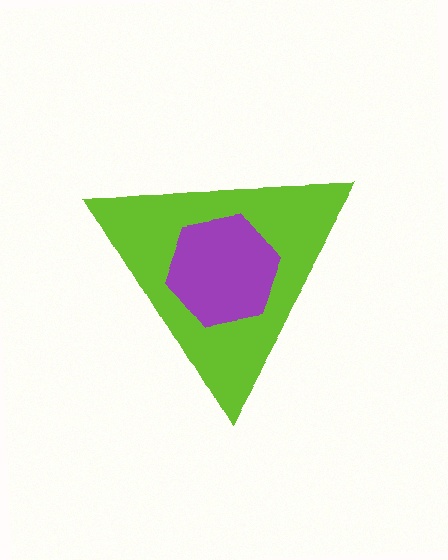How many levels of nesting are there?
2.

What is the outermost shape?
The lime triangle.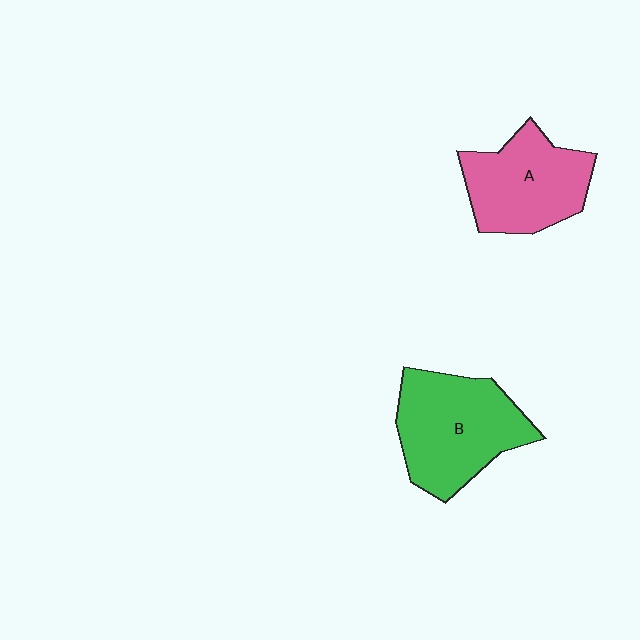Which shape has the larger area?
Shape B (green).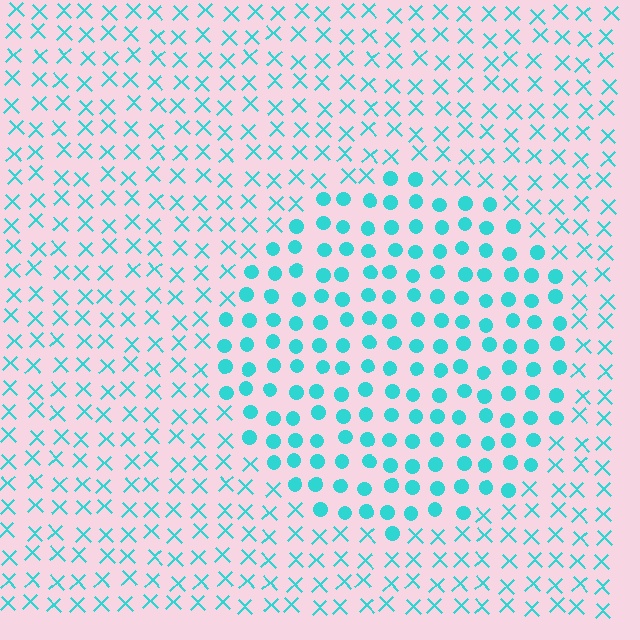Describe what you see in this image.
The image is filled with small cyan elements arranged in a uniform grid. A circle-shaped region contains circles, while the surrounding area contains X marks. The boundary is defined purely by the change in element shape.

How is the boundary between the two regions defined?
The boundary is defined by a change in element shape: circles inside vs. X marks outside. All elements share the same color and spacing.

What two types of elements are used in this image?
The image uses circles inside the circle region and X marks outside it.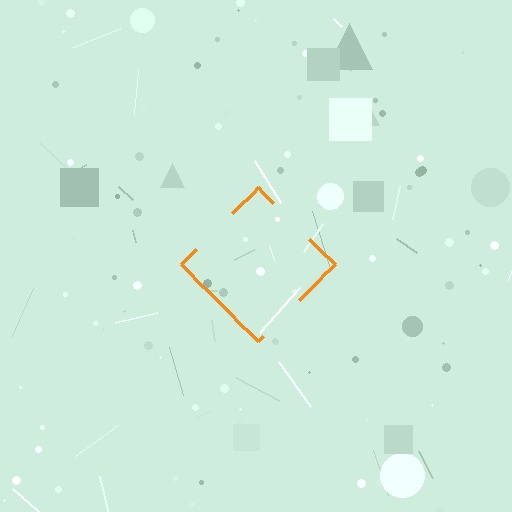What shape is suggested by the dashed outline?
The dashed outline suggests a diamond.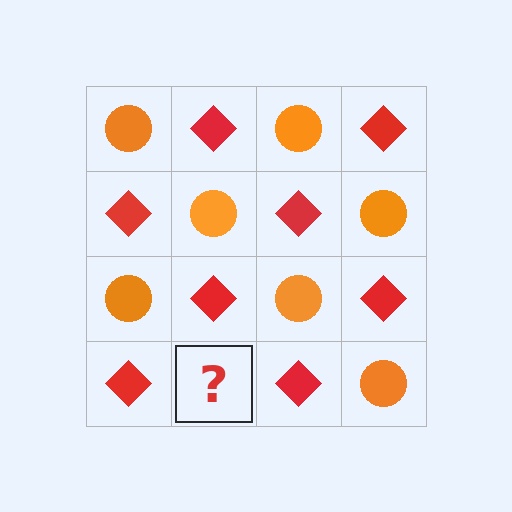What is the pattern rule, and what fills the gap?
The rule is that it alternates orange circle and red diamond in a checkerboard pattern. The gap should be filled with an orange circle.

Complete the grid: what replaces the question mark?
The question mark should be replaced with an orange circle.